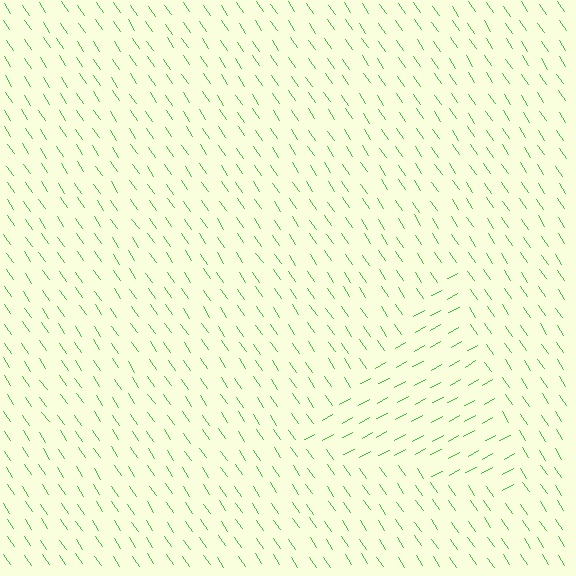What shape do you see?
I see a triangle.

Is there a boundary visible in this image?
Yes, there is a texture boundary formed by a change in line orientation.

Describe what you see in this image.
The image is filled with small green line segments. A triangle region in the image has lines oriented differently from the surrounding lines, creating a visible texture boundary.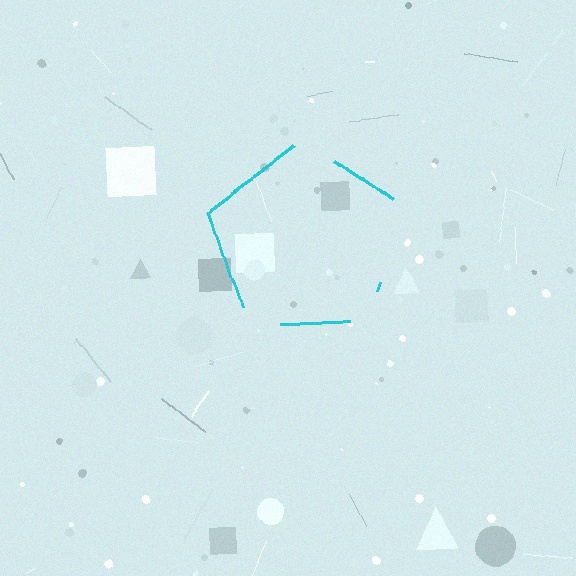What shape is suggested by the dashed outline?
The dashed outline suggests a pentagon.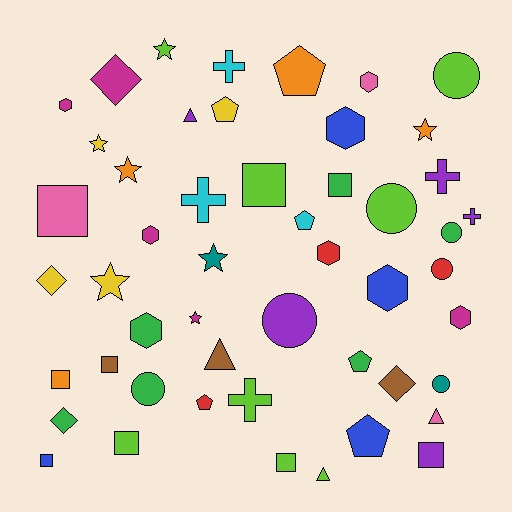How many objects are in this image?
There are 50 objects.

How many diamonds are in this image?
There are 4 diamonds.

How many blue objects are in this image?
There are 4 blue objects.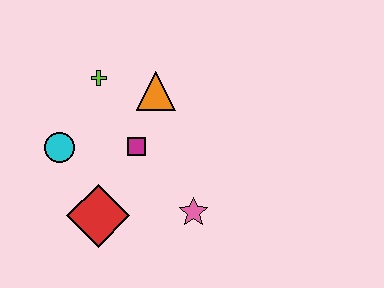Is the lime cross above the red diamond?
Yes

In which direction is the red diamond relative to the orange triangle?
The red diamond is below the orange triangle.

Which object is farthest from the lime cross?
The pink star is farthest from the lime cross.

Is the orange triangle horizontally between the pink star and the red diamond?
Yes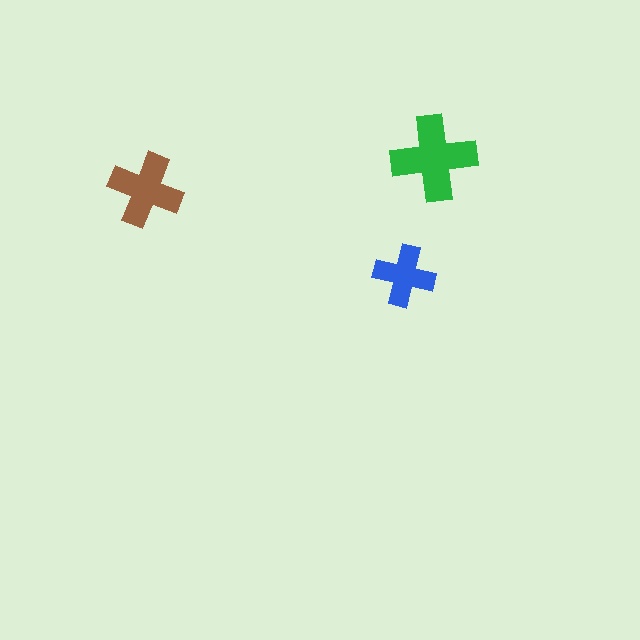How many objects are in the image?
There are 3 objects in the image.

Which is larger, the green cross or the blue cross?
The green one.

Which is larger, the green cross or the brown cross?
The green one.